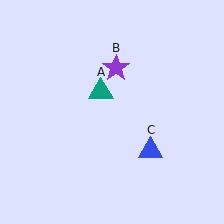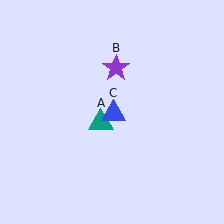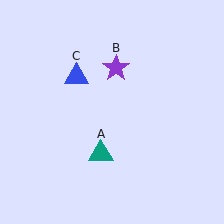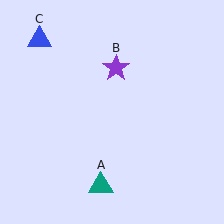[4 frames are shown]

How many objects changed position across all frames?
2 objects changed position: teal triangle (object A), blue triangle (object C).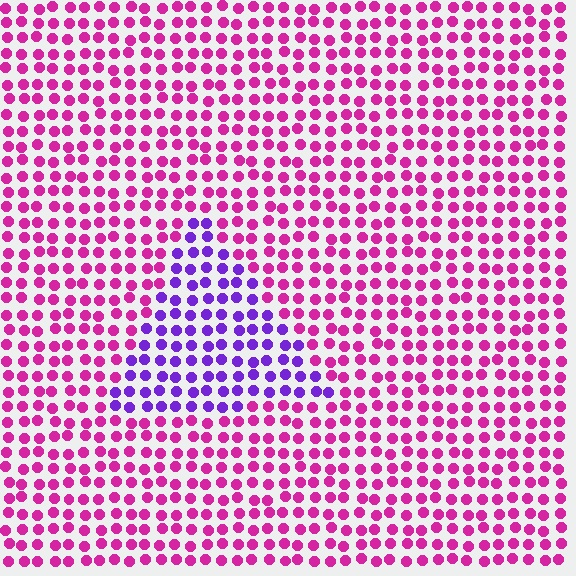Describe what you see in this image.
The image is filled with small magenta elements in a uniform arrangement. A triangle-shaped region is visible where the elements are tinted to a slightly different hue, forming a subtle color boundary.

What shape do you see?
I see a triangle.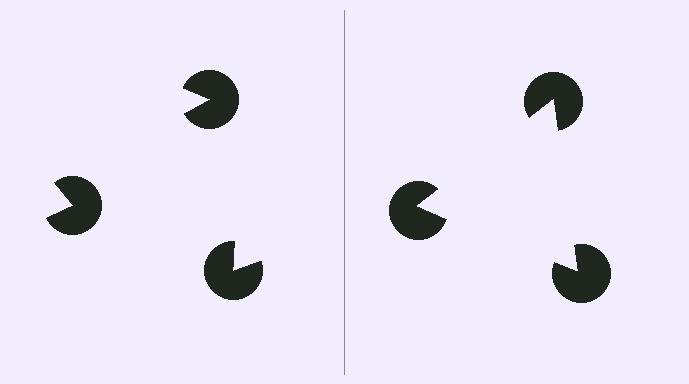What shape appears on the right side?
An illusory triangle.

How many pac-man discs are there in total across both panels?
6 — 3 on each side.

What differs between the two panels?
The pac-man discs are positioned identically on both sides; only the wedge orientations differ. On the right they align to a triangle; on the left they are misaligned.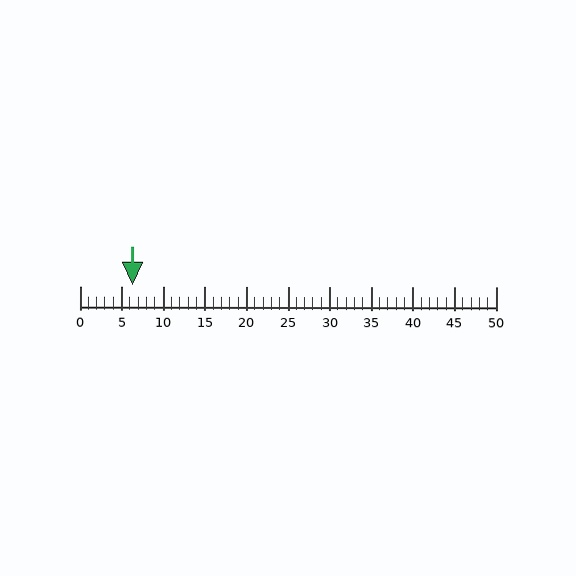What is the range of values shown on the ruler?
The ruler shows values from 0 to 50.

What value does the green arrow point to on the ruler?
The green arrow points to approximately 6.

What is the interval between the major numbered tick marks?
The major tick marks are spaced 5 units apart.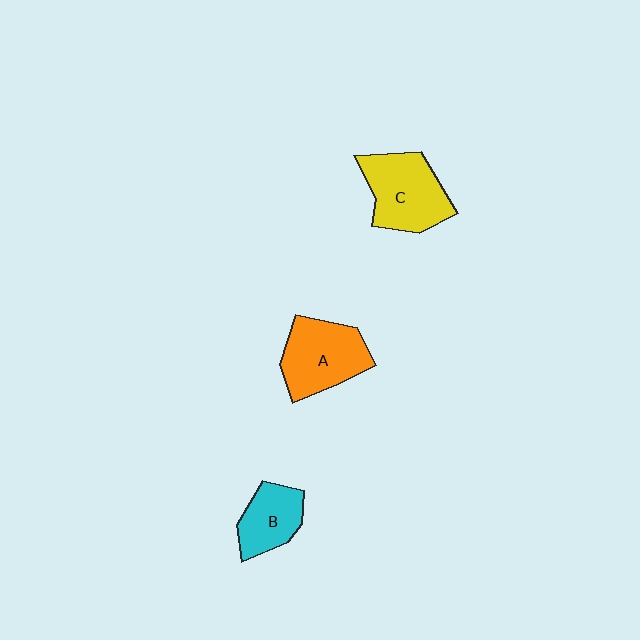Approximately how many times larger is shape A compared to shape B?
Approximately 1.5 times.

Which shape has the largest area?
Shape C (yellow).